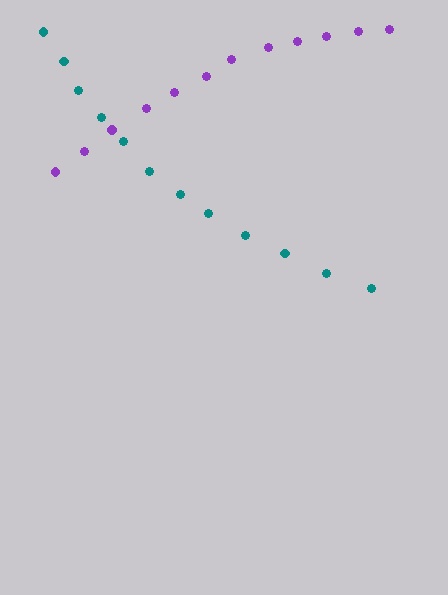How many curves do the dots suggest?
There are 2 distinct paths.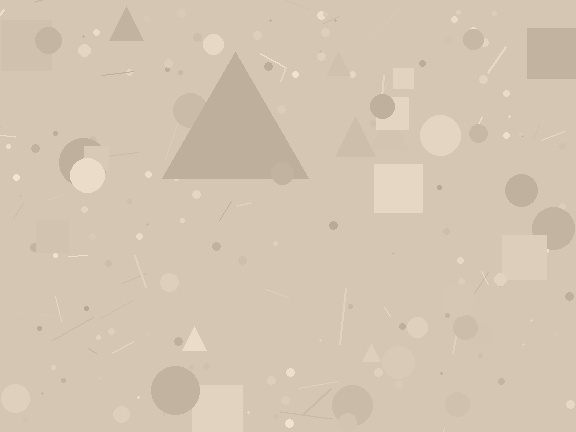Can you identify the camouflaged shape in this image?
The camouflaged shape is a triangle.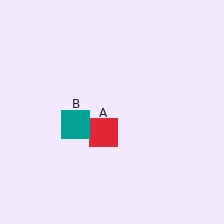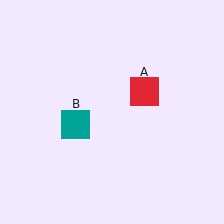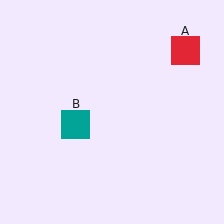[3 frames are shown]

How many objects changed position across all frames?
1 object changed position: red square (object A).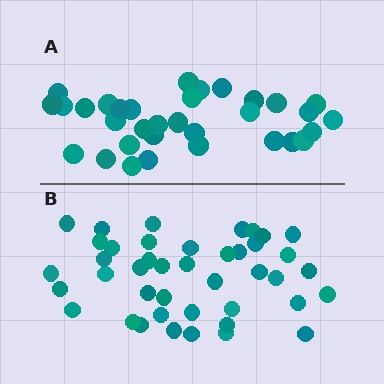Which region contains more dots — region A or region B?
Region B (the bottom region) has more dots.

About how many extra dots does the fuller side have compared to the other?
Region B has roughly 8 or so more dots than region A.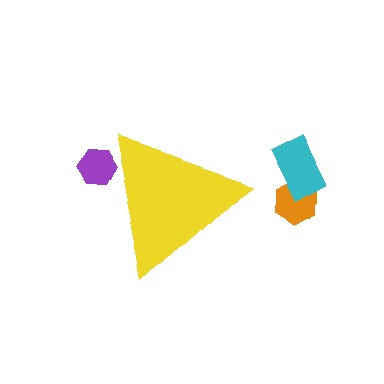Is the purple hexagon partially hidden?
Yes, the purple hexagon is partially hidden behind the yellow triangle.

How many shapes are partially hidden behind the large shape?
1 shape is partially hidden.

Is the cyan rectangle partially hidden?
No, the cyan rectangle is fully visible.